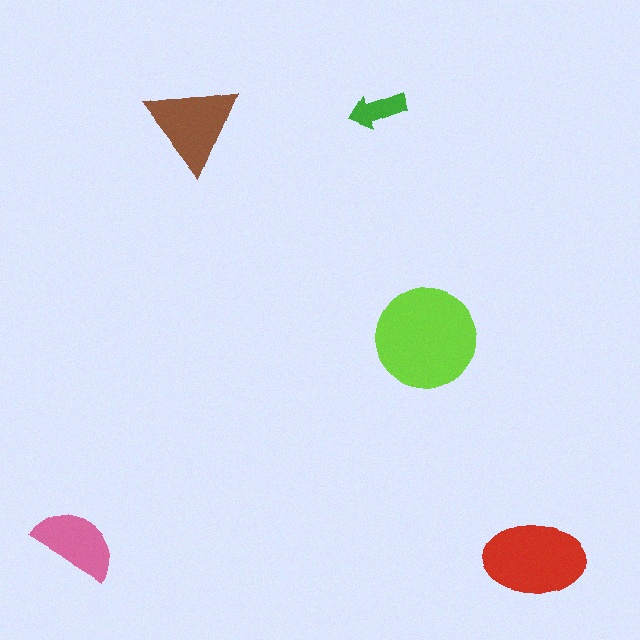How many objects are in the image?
There are 5 objects in the image.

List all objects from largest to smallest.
The lime circle, the red ellipse, the brown triangle, the pink semicircle, the green arrow.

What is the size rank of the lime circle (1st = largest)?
1st.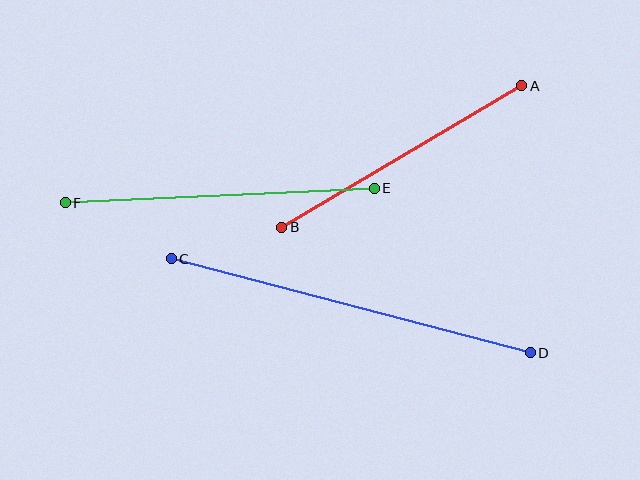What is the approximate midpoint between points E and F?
The midpoint is at approximately (220, 195) pixels.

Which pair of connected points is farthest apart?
Points C and D are farthest apart.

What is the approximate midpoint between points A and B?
The midpoint is at approximately (402, 156) pixels.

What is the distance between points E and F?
The distance is approximately 309 pixels.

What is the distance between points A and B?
The distance is approximately 279 pixels.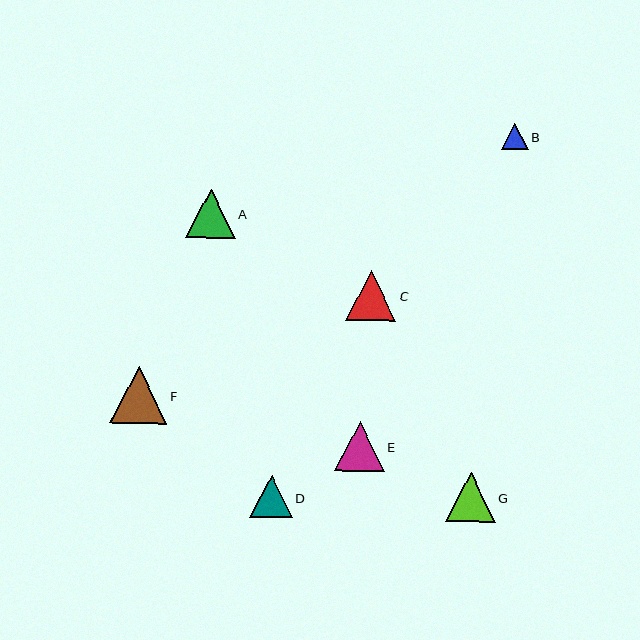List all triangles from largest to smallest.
From largest to smallest: F, C, E, A, G, D, B.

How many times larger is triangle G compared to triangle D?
Triangle G is approximately 1.2 times the size of triangle D.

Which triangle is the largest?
Triangle F is the largest with a size of approximately 57 pixels.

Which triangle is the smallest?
Triangle B is the smallest with a size of approximately 26 pixels.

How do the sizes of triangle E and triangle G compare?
Triangle E and triangle G are approximately the same size.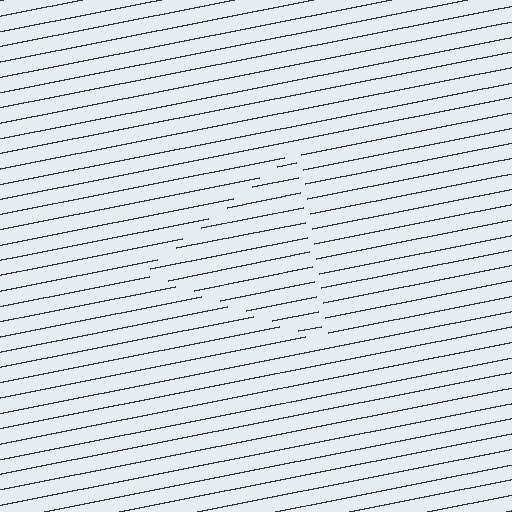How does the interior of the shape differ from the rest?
The interior of the shape contains the same grating, shifted by half a period — the contour is defined by the phase discontinuity where line-ends from the inner and outer gratings abut.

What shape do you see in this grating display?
An illusory triangle. The interior of the shape contains the same grating, shifted by half a period — the contour is defined by the phase discontinuity where line-ends from the inner and outer gratings abut.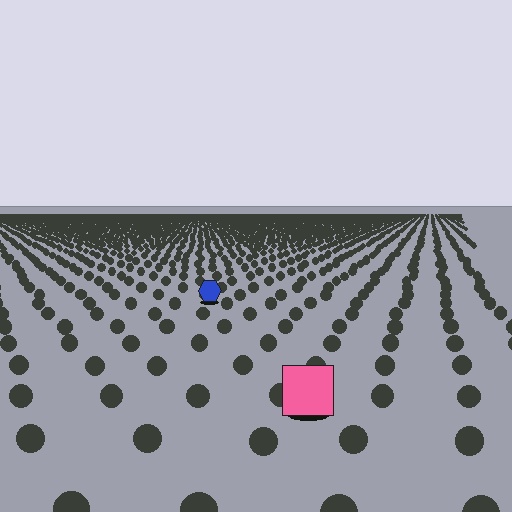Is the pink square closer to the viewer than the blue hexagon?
Yes. The pink square is closer — you can tell from the texture gradient: the ground texture is coarser near it.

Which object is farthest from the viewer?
The blue hexagon is farthest from the viewer. It appears smaller and the ground texture around it is denser.